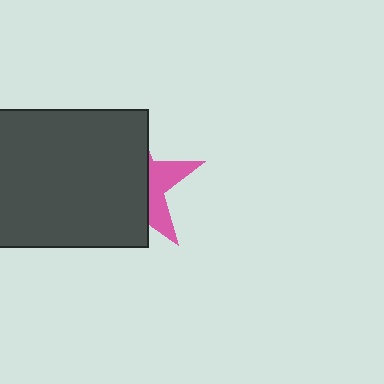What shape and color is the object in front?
The object in front is a dark gray rectangle.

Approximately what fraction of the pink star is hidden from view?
Roughly 70% of the pink star is hidden behind the dark gray rectangle.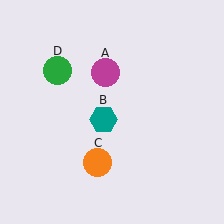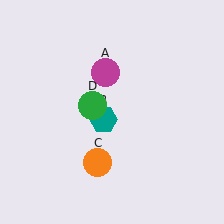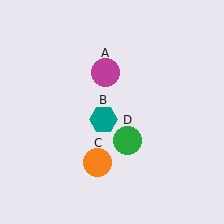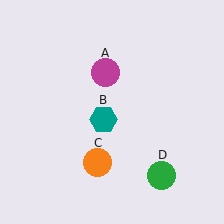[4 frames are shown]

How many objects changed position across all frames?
1 object changed position: green circle (object D).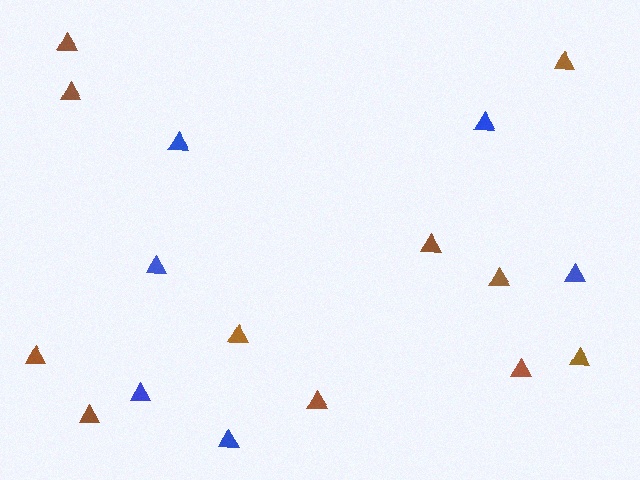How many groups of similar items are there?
There are 2 groups: one group of blue triangles (6) and one group of brown triangles (11).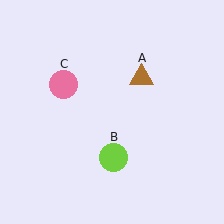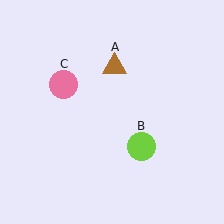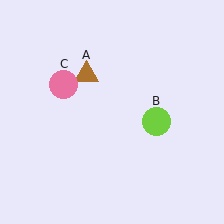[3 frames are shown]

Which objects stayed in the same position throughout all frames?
Pink circle (object C) remained stationary.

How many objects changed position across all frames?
2 objects changed position: brown triangle (object A), lime circle (object B).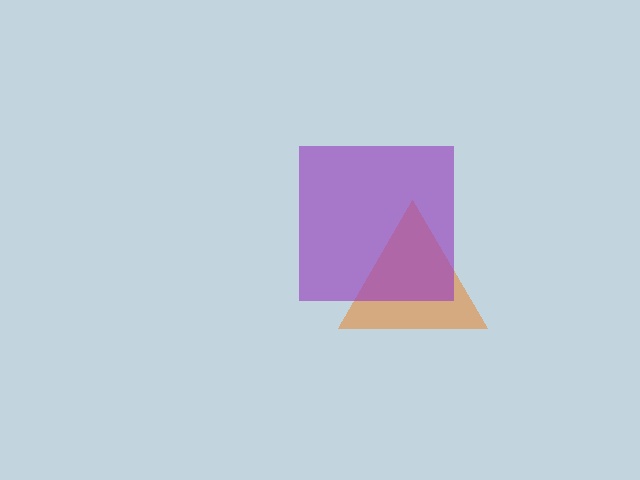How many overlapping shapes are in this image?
There are 2 overlapping shapes in the image.